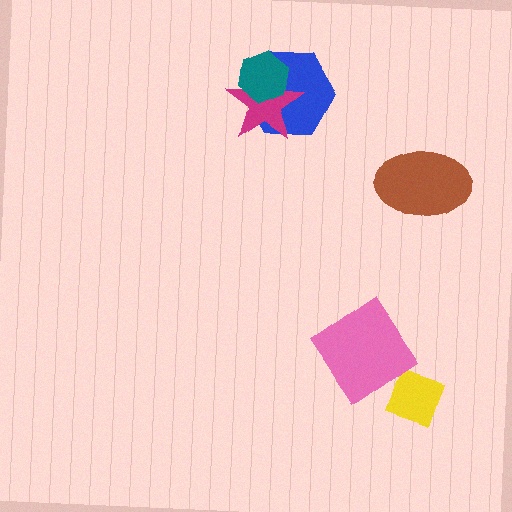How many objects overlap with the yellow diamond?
0 objects overlap with the yellow diamond.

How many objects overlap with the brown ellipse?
0 objects overlap with the brown ellipse.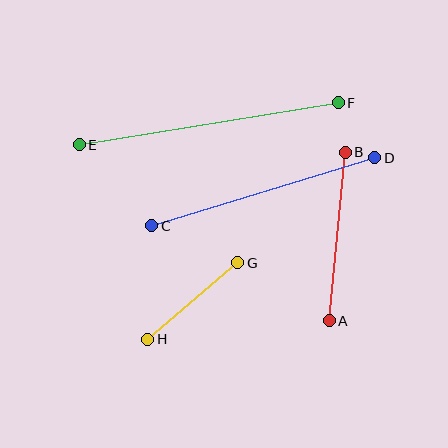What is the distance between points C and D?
The distance is approximately 233 pixels.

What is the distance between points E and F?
The distance is approximately 262 pixels.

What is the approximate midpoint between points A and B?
The midpoint is at approximately (337, 237) pixels.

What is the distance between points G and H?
The distance is approximately 118 pixels.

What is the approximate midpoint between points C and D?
The midpoint is at approximately (263, 192) pixels.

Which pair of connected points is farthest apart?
Points E and F are farthest apart.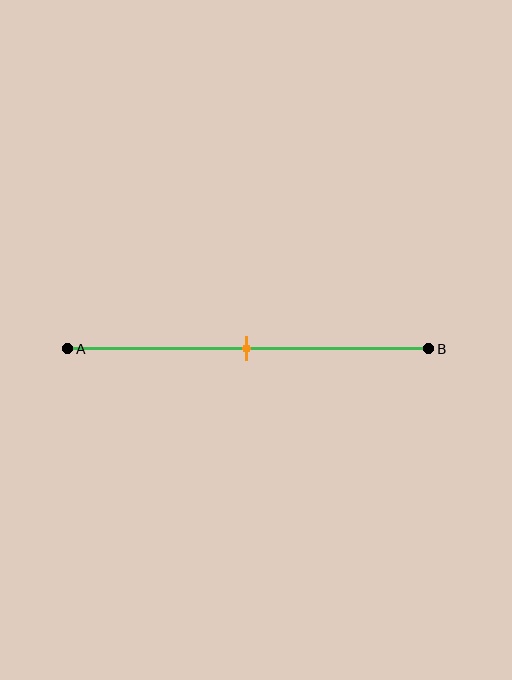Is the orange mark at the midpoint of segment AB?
Yes, the mark is approximately at the midpoint.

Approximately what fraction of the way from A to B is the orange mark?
The orange mark is approximately 50% of the way from A to B.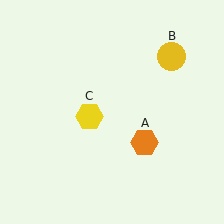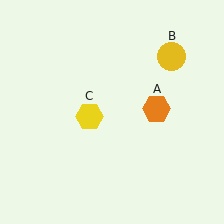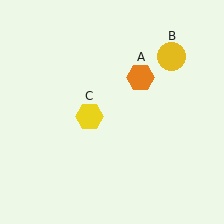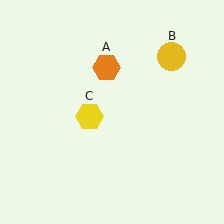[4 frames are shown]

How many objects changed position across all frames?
1 object changed position: orange hexagon (object A).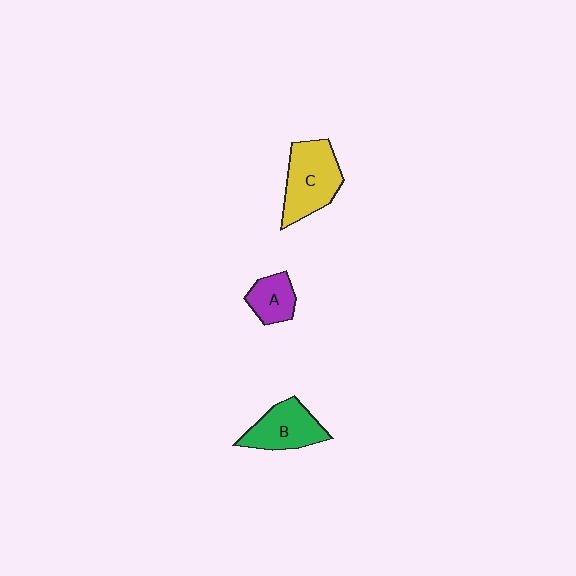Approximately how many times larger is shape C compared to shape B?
Approximately 1.2 times.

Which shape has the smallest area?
Shape A (purple).